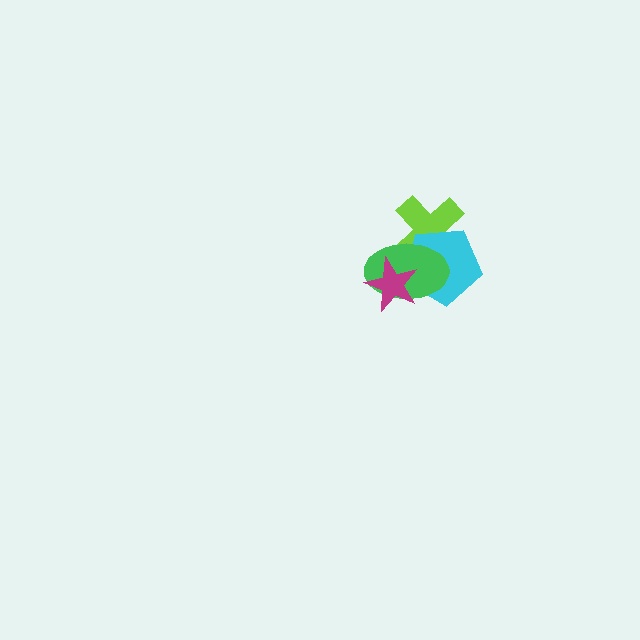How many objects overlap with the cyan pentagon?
3 objects overlap with the cyan pentagon.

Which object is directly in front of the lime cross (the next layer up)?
The cyan pentagon is directly in front of the lime cross.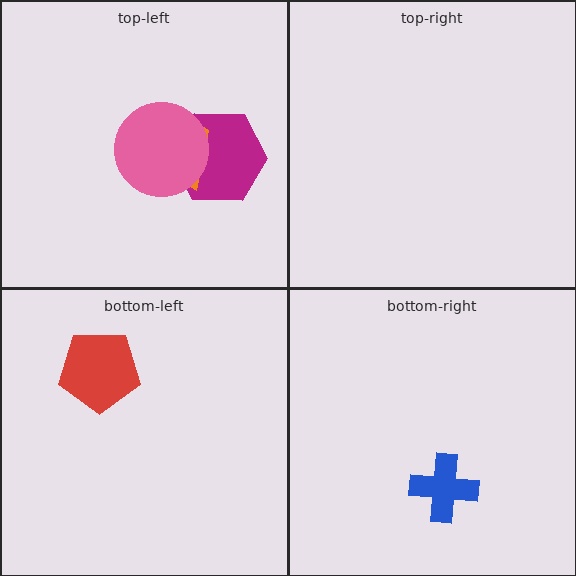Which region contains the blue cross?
The bottom-right region.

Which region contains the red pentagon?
The bottom-left region.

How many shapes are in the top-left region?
3.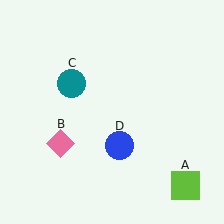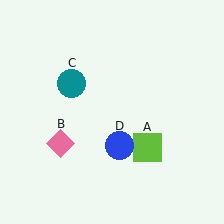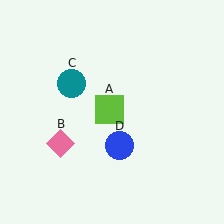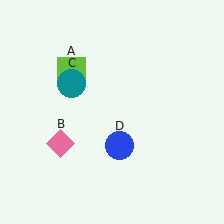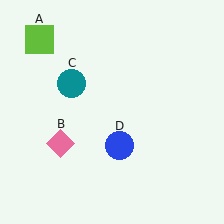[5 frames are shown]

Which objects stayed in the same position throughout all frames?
Pink diamond (object B) and teal circle (object C) and blue circle (object D) remained stationary.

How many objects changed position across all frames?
1 object changed position: lime square (object A).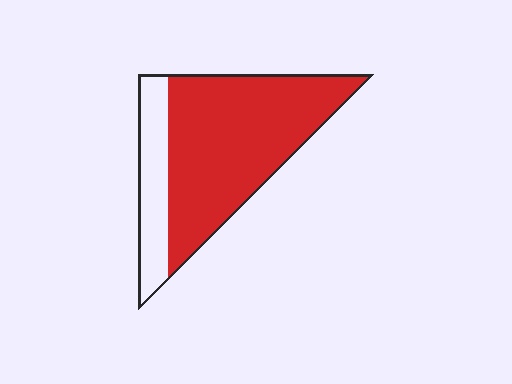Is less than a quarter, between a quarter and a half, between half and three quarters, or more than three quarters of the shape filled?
More than three quarters.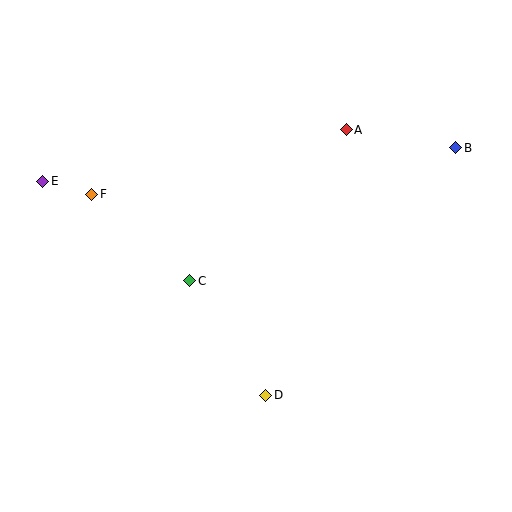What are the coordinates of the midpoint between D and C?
The midpoint between D and C is at (228, 338).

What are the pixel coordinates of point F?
Point F is at (92, 194).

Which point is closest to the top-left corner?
Point E is closest to the top-left corner.